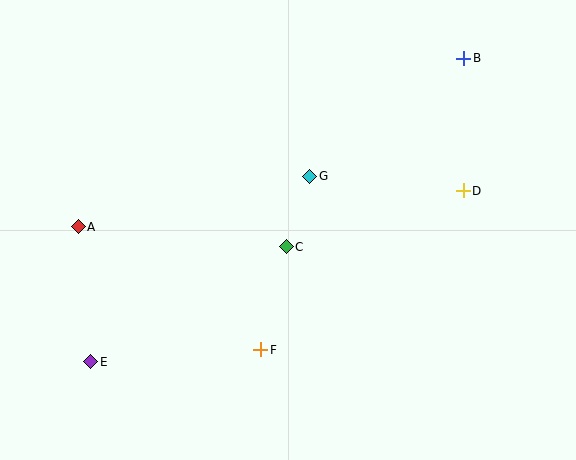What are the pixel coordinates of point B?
Point B is at (464, 58).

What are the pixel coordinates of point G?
Point G is at (310, 176).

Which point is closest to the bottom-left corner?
Point E is closest to the bottom-left corner.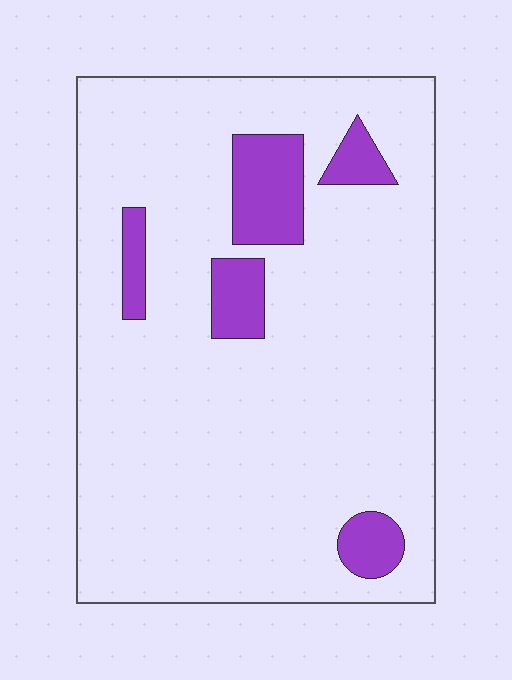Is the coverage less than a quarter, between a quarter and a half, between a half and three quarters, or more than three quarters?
Less than a quarter.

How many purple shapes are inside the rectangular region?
5.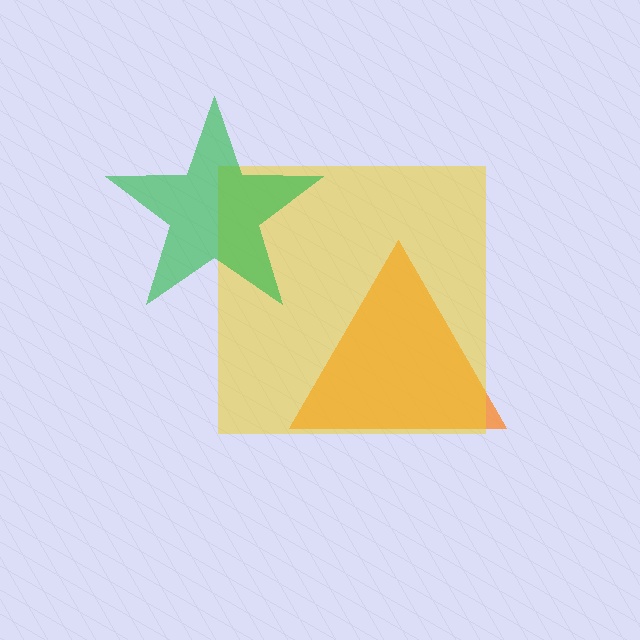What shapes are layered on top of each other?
The layered shapes are: an orange triangle, a yellow square, a green star.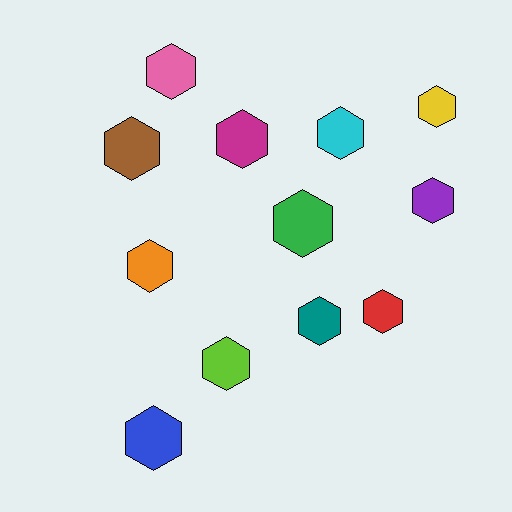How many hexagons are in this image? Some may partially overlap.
There are 12 hexagons.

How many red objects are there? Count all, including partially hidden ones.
There is 1 red object.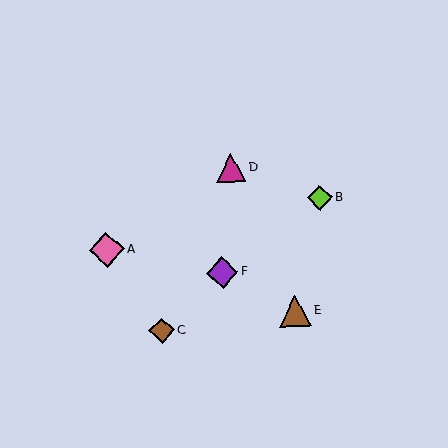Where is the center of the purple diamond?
The center of the purple diamond is at (222, 272).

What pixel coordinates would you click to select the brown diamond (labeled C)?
Click at (162, 331) to select the brown diamond C.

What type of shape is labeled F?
Shape F is a purple diamond.